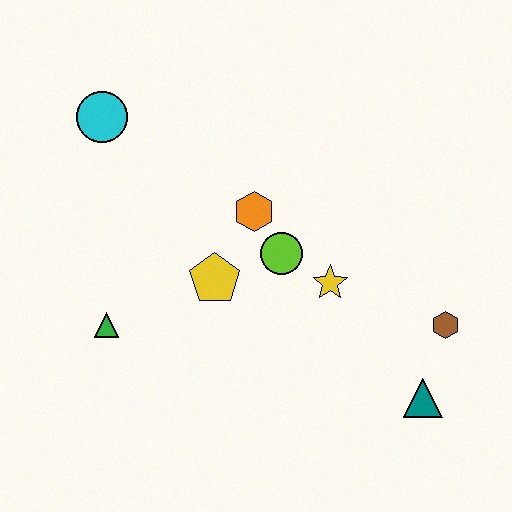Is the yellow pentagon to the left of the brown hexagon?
Yes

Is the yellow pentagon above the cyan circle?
No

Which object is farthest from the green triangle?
The brown hexagon is farthest from the green triangle.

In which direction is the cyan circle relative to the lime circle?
The cyan circle is to the left of the lime circle.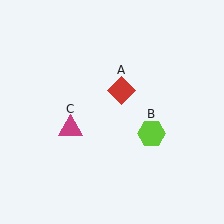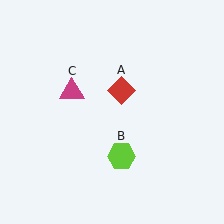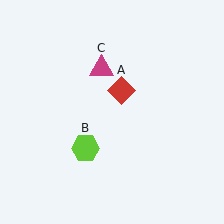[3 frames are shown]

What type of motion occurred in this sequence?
The lime hexagon (object B), magenta triangle (object C) rotated clockwise around the center of the scene.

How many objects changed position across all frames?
2 objects changed position: lime hexagon (object B), magenta triangle (object C).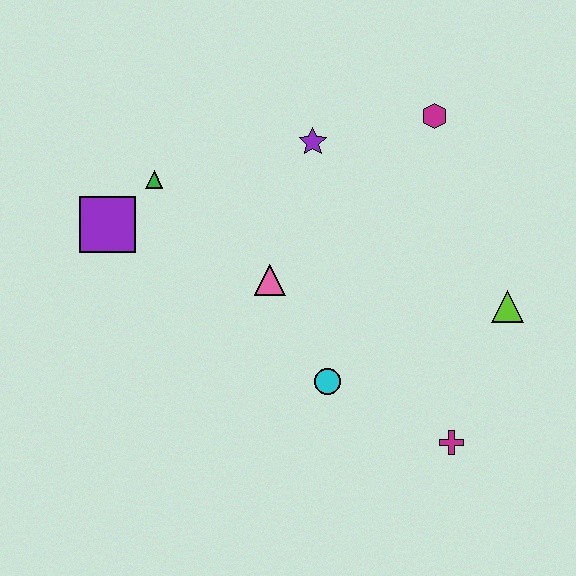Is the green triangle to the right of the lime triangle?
No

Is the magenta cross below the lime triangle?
Yes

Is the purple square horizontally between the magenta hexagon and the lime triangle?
No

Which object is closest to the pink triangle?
The cyan circle is closest to the pink triangle.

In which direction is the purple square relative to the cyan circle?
The purple square is to the left of the cyan circle.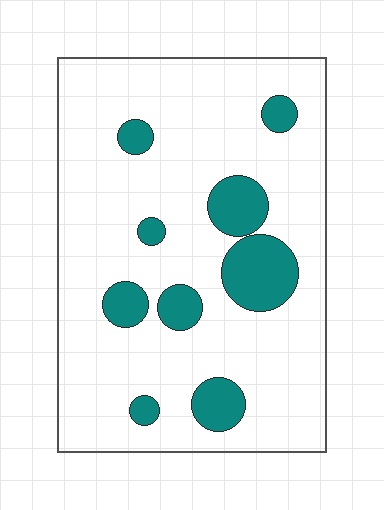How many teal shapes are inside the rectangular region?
9.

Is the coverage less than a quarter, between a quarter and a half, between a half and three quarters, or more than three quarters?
Less than a quarter.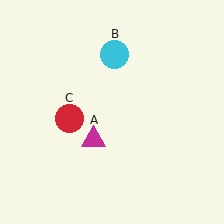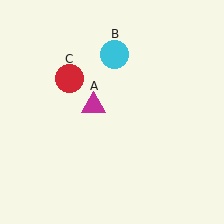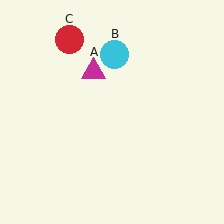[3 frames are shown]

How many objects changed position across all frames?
2 objects changed position: magenta triangle (object A), red circle (object C).